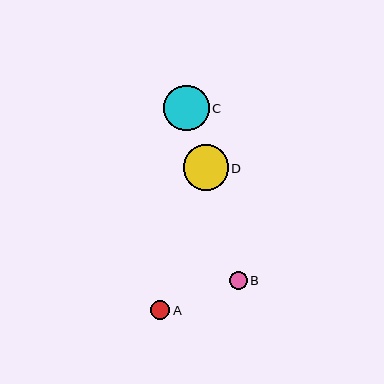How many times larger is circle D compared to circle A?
Circle D is approximately 2.4 times the size of circle A.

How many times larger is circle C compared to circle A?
Circle C is approximately 2.4 times the size of circle A.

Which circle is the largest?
Circle C is the largest with a size of approximately 46 pixels.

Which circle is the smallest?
Circle B is the smallest with a size of approximately 18 pixels.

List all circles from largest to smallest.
From largest to smallest: C, D, A, B.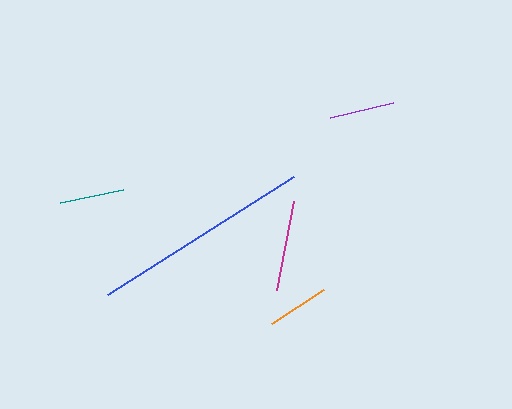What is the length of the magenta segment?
The magenta segment is approximately 91 pixels long.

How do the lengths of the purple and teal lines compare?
The purple and teal lines are approximately the same length.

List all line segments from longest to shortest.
From longest to shortest: blue, magenta, purple, teal, orange.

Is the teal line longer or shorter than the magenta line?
The magenta line is longer than the teal line.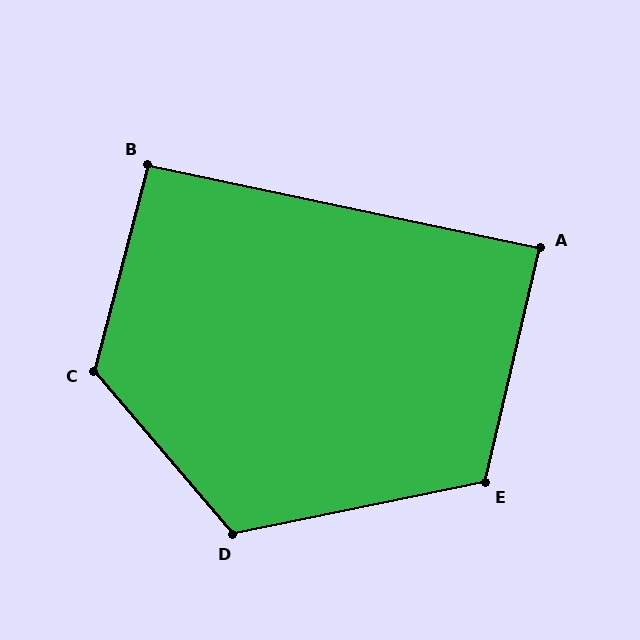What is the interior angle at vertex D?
Approximately 119 degrees (obtuse).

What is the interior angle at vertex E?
Approximately 115 degrees (obtuse).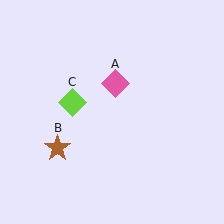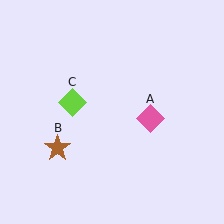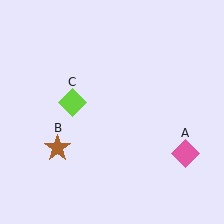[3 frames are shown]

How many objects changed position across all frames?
1 object changed position: pink diamond (object A).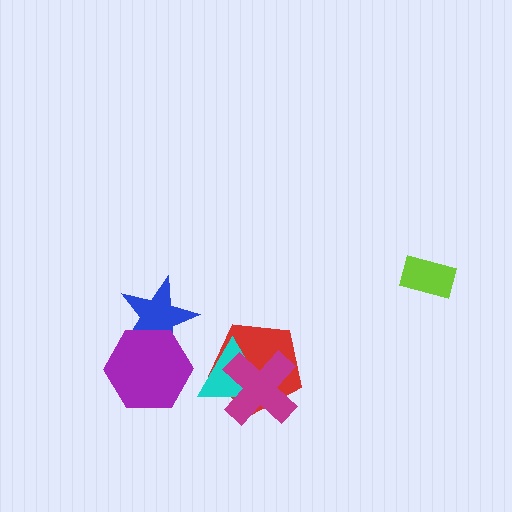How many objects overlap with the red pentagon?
2 objects overlap with the red pentagon.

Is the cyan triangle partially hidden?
Yes, it is partially covered by another shape.